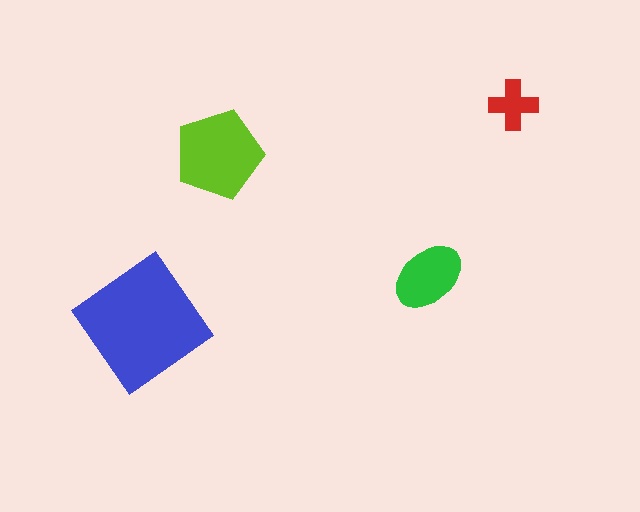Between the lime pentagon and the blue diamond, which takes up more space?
The blue diamond.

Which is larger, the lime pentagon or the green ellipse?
The lime pentagon.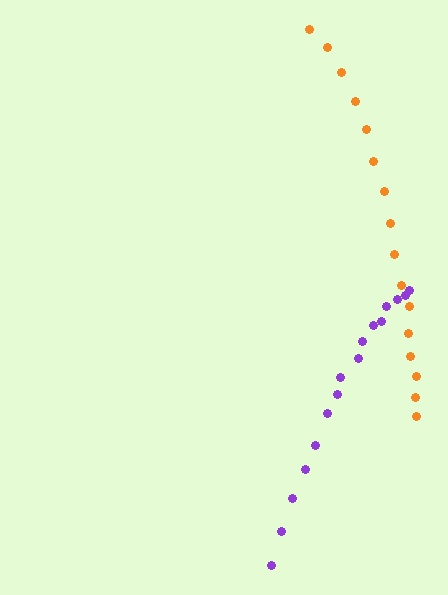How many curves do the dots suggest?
There are 2 distinct paths.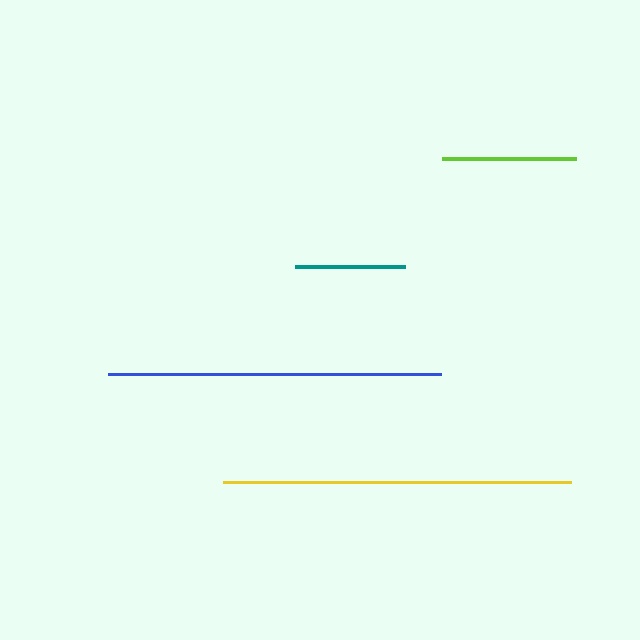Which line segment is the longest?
The yellow line is the longest at approximately 348 pixels.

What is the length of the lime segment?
The lime segment is approximately 134 pixels long.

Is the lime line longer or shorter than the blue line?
The blue line is longer than the lime line.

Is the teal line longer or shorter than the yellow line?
The yellow line is longer than the teal line.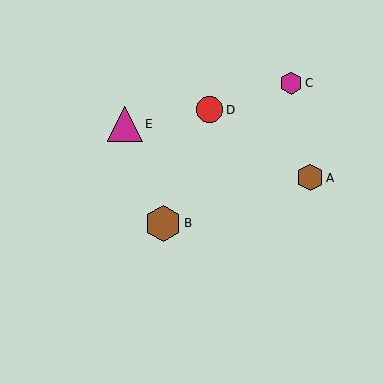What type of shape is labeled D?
Shape D is a red circle.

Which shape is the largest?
The brown hexagon (labeled B) is the largest.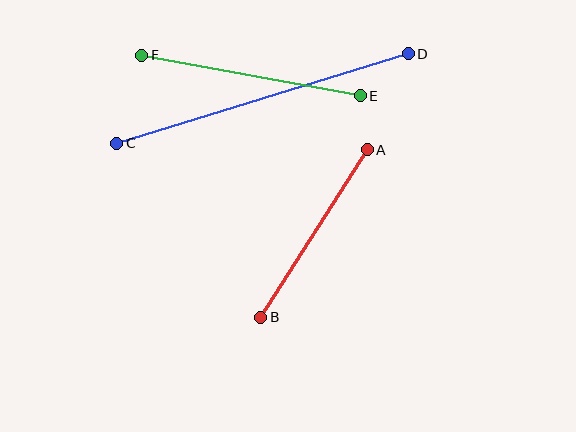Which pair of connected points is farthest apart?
Points C and D are farthest apart.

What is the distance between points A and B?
The distance is approximately 198 pixels.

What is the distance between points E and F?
The distance is approximately 222 pixels.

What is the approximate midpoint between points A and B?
The midpoint is at approximately (314, 234) pixels.